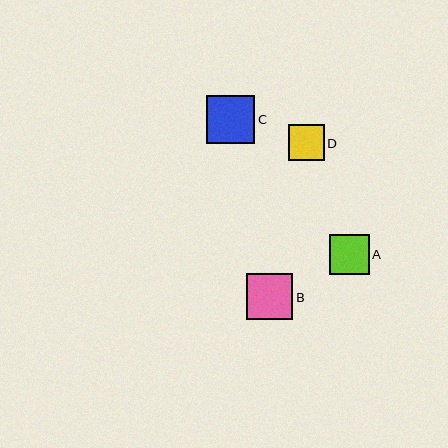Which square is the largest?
Square C is the largest with a size of approximately 48 pixels.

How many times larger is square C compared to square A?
Square C is approximately 1.2 times the size of square A.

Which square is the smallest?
Square D is the smallest with a size of approximately 36 pixels.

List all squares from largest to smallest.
From largest to smallest: C, B, A, D.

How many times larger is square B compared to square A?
Square B is approximately 1.2 times the size of square A.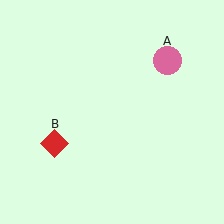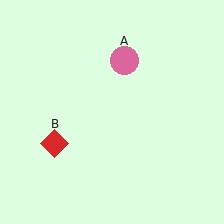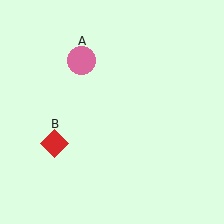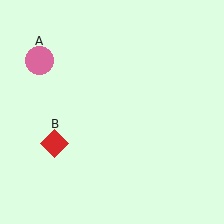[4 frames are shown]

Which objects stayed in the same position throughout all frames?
Red diamond (object B) remained stationary.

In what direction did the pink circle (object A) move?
The pink circle (object A) moved left.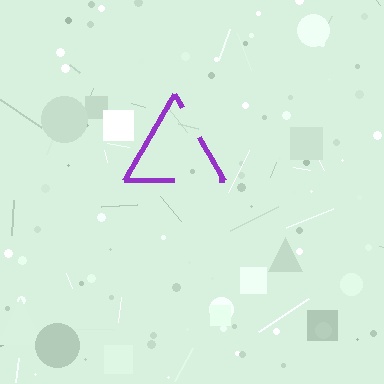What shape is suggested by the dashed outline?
The dashed outline suggests a triangle.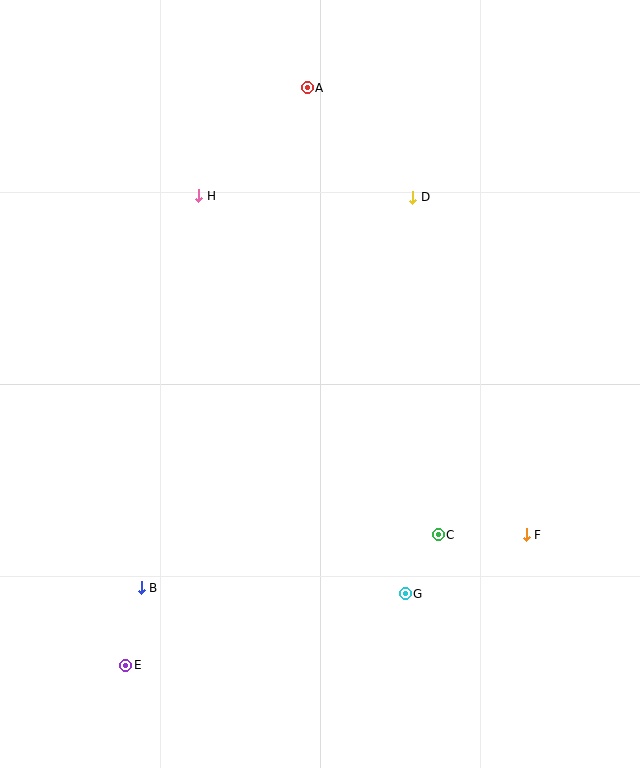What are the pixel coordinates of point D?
Point D is at (413, 198).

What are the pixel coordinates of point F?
Point F is at (526, 535).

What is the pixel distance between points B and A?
The distance between B and A is 527 pixels.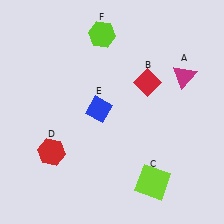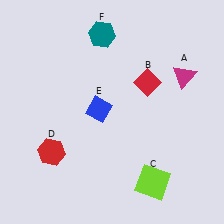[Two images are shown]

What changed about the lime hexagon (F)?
In Image 1, F is lime. In Image 2, it changed to teal.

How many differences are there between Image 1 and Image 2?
There is 1 difference between the two images.